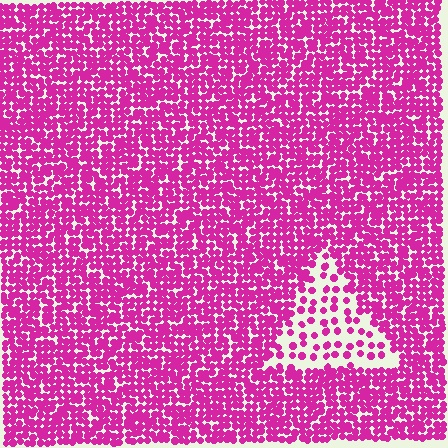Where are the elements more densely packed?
The elements are more densely packed outside the triangle boundary.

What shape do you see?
I see a triangle.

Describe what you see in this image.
The image contains small magenta elements arranged at two different densities. A triangle-shaped region is visible where the elements are less densely packed than the surrounding area.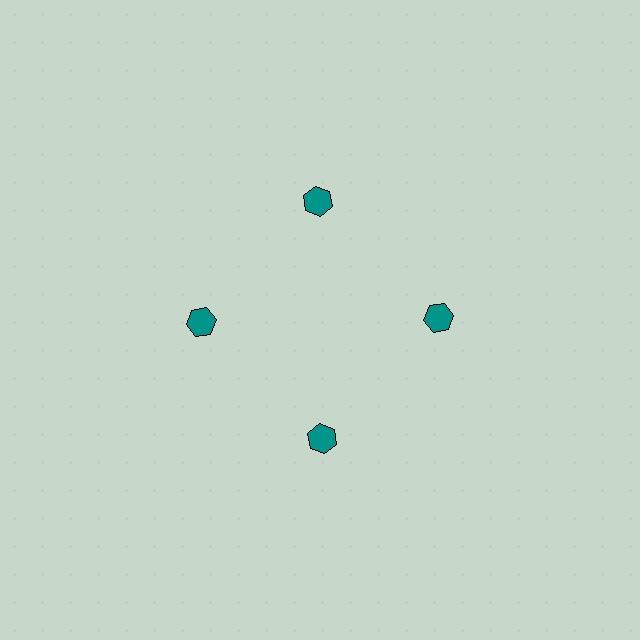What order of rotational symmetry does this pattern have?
This pattern has 4-fold rotational symmetry.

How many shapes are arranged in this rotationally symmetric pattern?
There are 4 shapes, arranged in 4 groups of 1.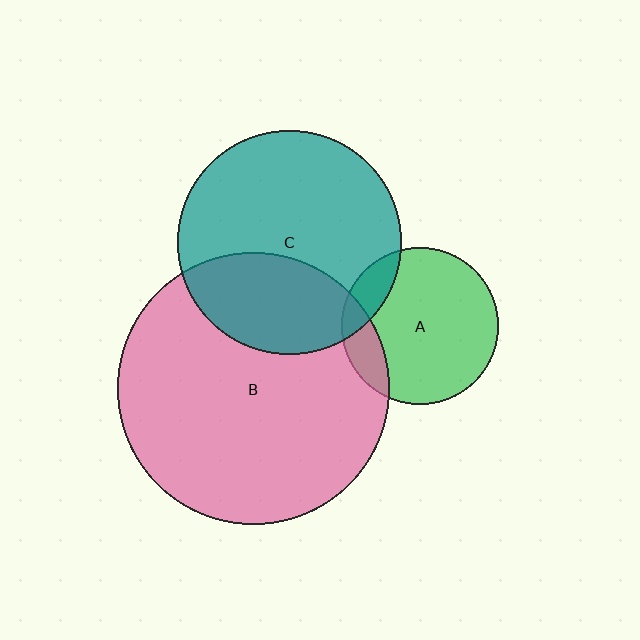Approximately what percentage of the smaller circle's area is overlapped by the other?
Approximately 15%.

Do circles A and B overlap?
Yes.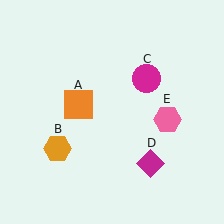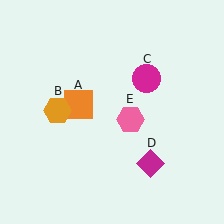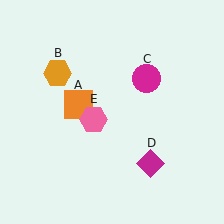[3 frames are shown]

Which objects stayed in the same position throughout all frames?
Orange square (object A) and magenta circle (object C) and magenta diamond (object D) remained stationary.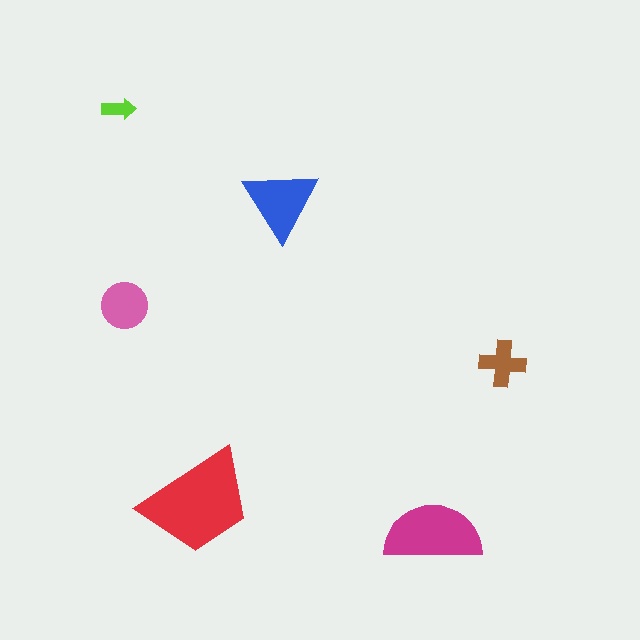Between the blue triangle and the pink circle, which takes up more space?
The blue triangle.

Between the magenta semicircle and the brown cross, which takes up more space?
The magenta semicircle.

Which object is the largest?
The red trapezoid.